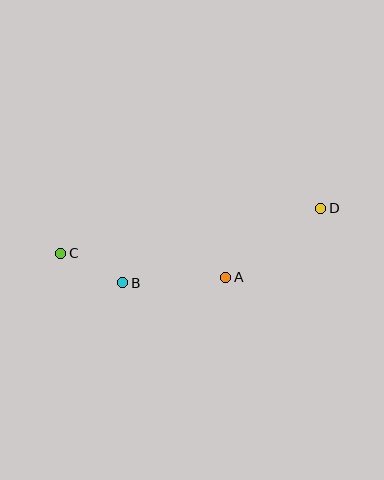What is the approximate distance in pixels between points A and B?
The distance between A and B is approximately 103 pixels.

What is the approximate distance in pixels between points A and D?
The distance between A and D is approximately 118 pixels.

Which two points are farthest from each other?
Points C and D are farthest from each other.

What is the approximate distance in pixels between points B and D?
The distance between B and D is approximately 212 pixels.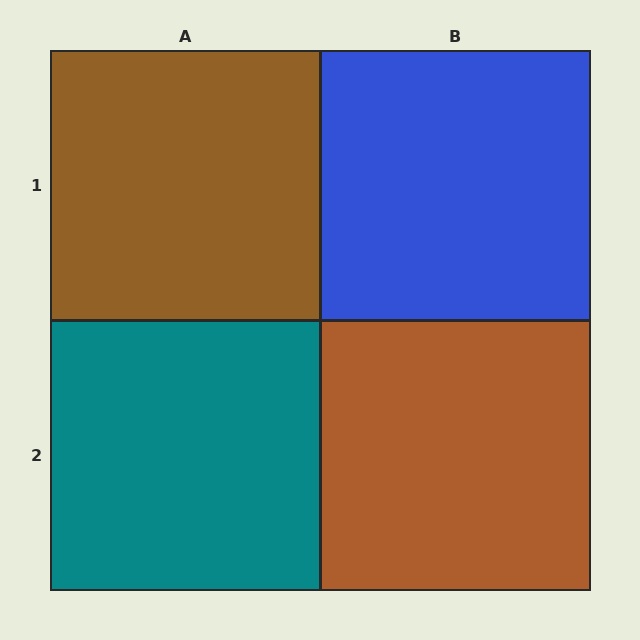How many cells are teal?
1 cell is teal.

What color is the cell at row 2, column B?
Brown.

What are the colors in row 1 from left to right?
Brown, blue.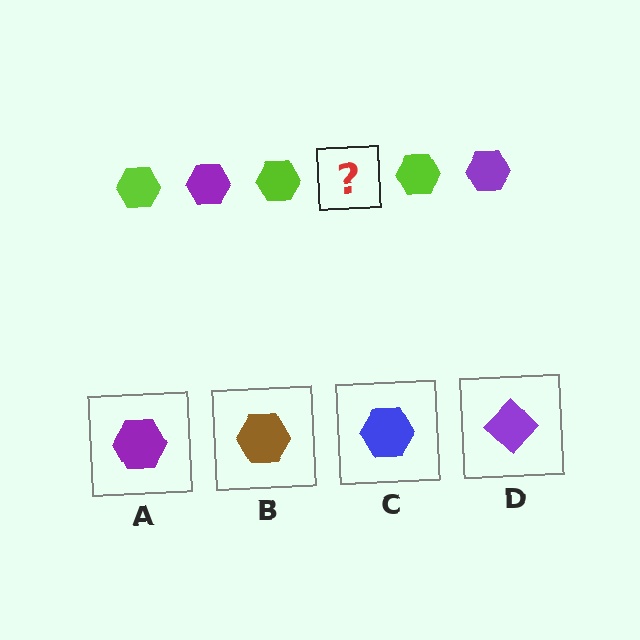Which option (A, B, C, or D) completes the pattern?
A.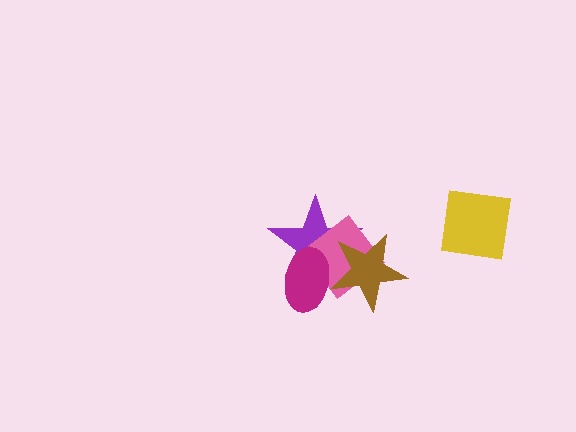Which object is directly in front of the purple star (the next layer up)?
The pink diamond is directly in front of the purple star.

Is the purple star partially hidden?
Yes, it is partially covered by another shape.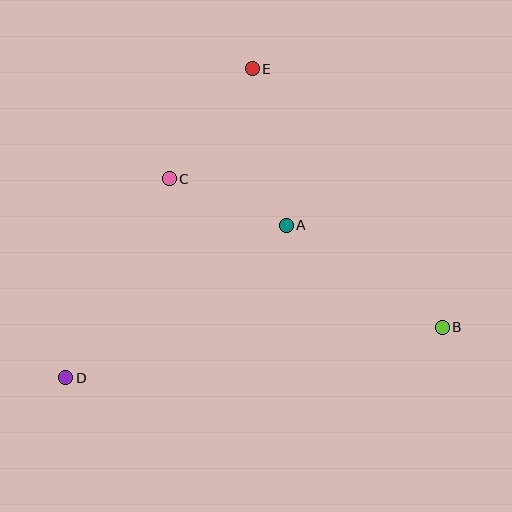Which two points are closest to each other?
Points A and C are closest to each other.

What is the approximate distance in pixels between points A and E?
The distance between A and E is approximately 160 pixels.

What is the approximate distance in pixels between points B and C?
The distance between B and C is approximately 311 pixels.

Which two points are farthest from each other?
Points B and D are farthest from each other.